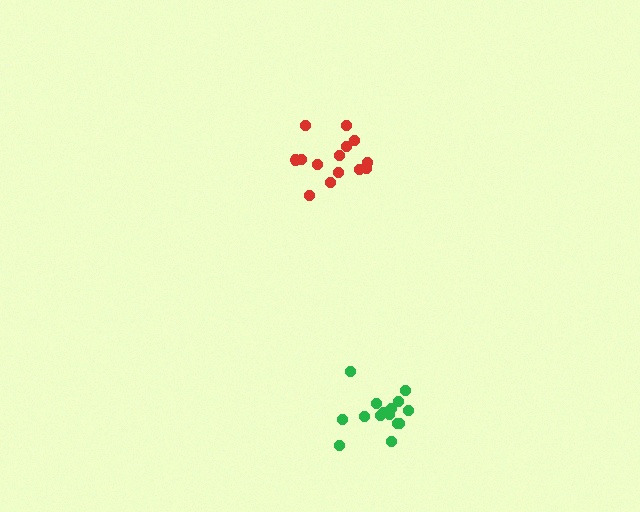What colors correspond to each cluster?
The clusters are colored: red, green.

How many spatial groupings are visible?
There are 2 spatial groupings.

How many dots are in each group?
Group 1: 14 dots, Group 2: 15 dots (29 total).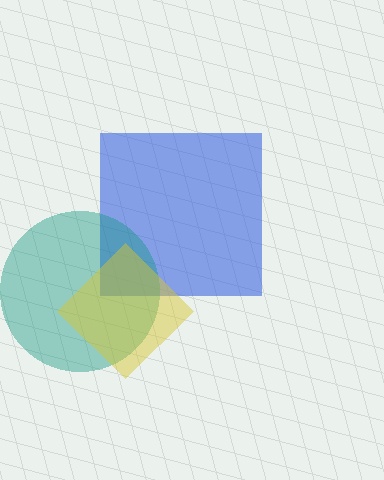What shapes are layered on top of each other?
The layered shapes are: a blue square, a teal circle, a yellow diamond.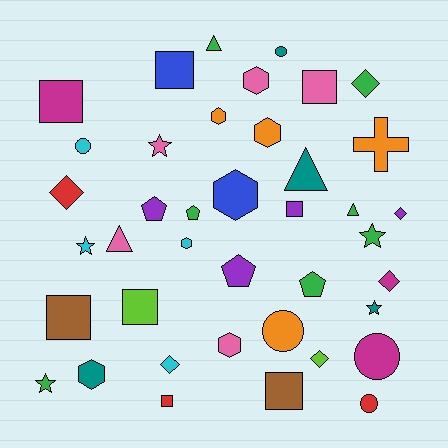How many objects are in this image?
There are 40 objects.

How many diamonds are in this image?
There are 6 diamonds.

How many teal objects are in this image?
There are 4 teal objects.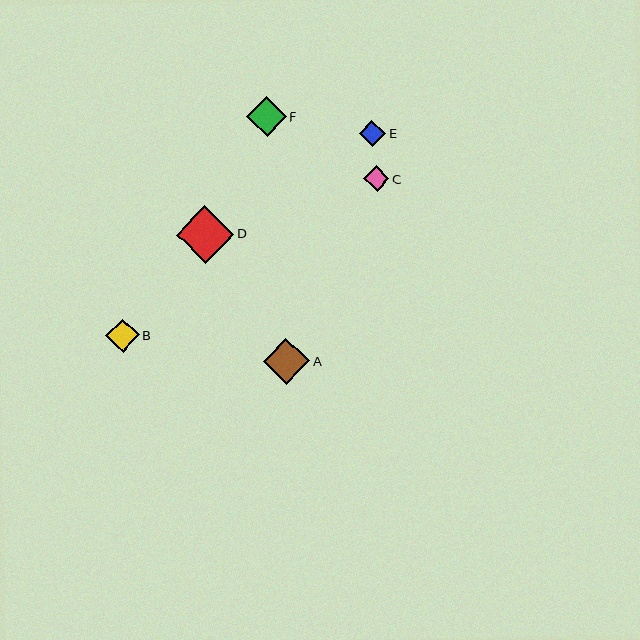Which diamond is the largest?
Diamond D is the largest with a size of approximately 57 pixels.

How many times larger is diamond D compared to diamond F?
Diamond D is approximately 1.4 times the size of diamond F.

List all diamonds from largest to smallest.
From largest to smallest: D, A, F, B, E, C.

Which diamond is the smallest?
Diamond C is the smallest with a size of approximately 25 pixels.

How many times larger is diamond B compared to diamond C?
Diamond B is approximately 1.3 times the size of diamond C.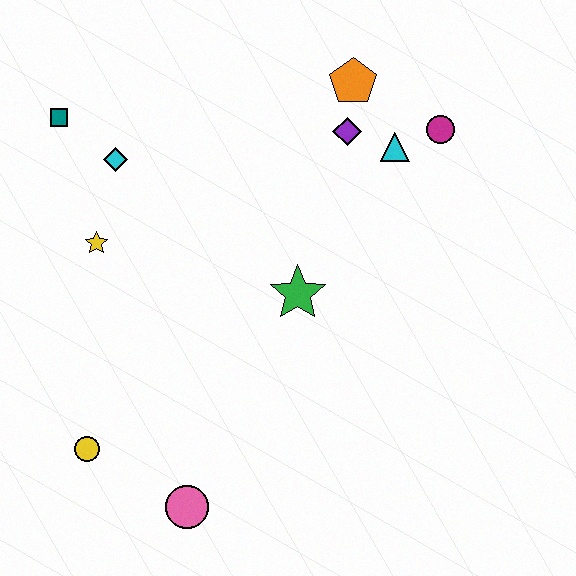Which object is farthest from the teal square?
The pink circle is farthest from the teal square.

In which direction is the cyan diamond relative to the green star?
The cyan diamond is to the left of the green star.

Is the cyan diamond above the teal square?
No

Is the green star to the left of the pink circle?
No